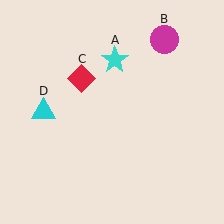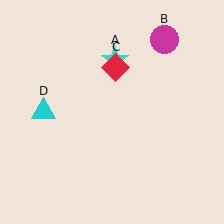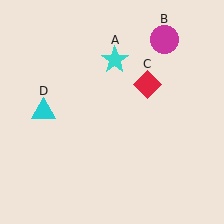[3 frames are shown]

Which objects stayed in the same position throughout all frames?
Cyan star (object A) and magenta circle (object B) and cyan triangle (object D) remained stationary.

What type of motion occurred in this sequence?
The red diamond (object C) rotated clockwise around the center of the scene.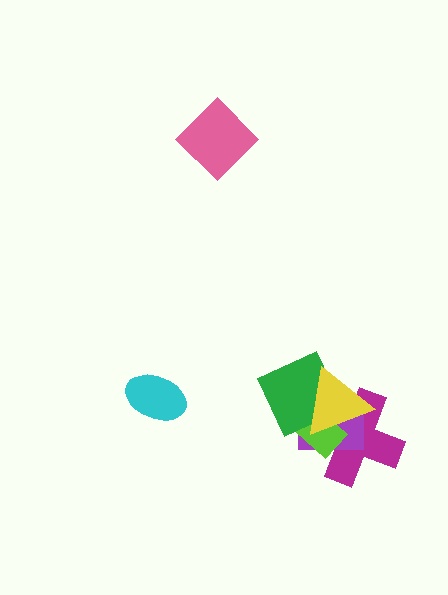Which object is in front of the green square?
The yellow triangle is in front of the green square.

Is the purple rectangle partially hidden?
Yes, it is partially covered by another shape.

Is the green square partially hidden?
Yes, it is partially covered by another shape.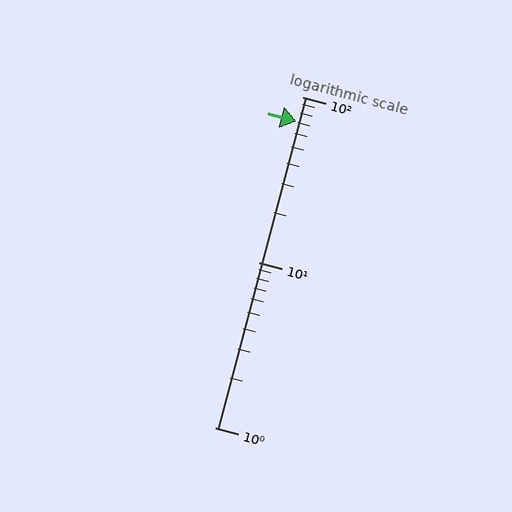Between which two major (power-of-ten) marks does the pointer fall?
The pointer is between 10 and 100.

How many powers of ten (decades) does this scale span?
The scale spans 2 decades, from 1 to 100.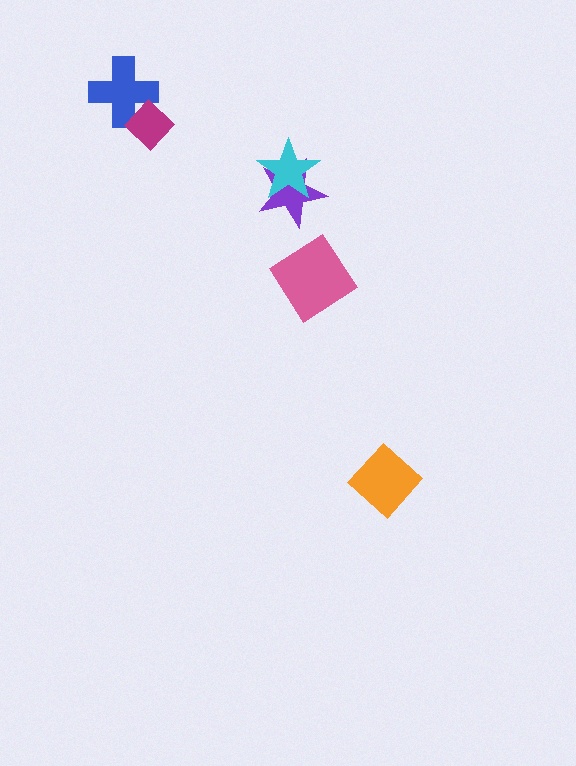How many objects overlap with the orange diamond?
0 objects overlap with the orange diamond.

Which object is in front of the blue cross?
The magenta diamond is in front of the blue cross.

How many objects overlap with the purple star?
1 object overlaps with the purple star.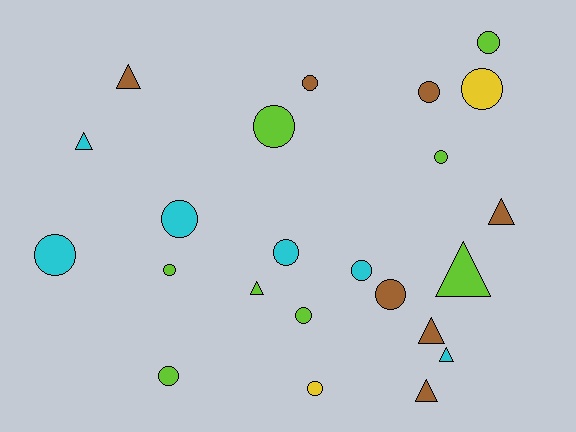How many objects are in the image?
There are 23 objects.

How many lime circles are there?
There are 6 lime circles.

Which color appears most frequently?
Lime, with 8 objects.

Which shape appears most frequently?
Circle, with 15 objects.